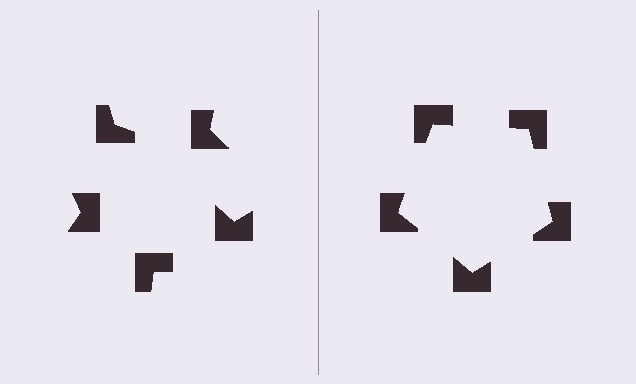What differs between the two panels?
The notched squares are positioned identically on both sides; only the wedge orientations differ. On the right they align to a pentagon; on the left they are misaligned.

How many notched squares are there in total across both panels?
10 — 5 on each side.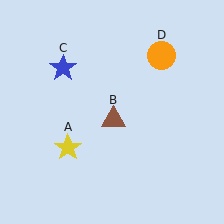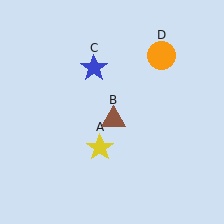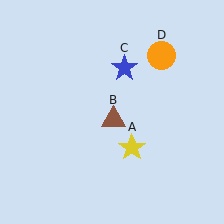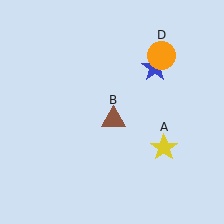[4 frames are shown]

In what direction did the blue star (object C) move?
The blue star (object C) moved right.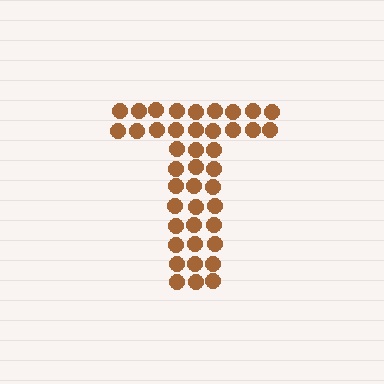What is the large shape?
The large shape is the letter T.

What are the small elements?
The small elements are circles.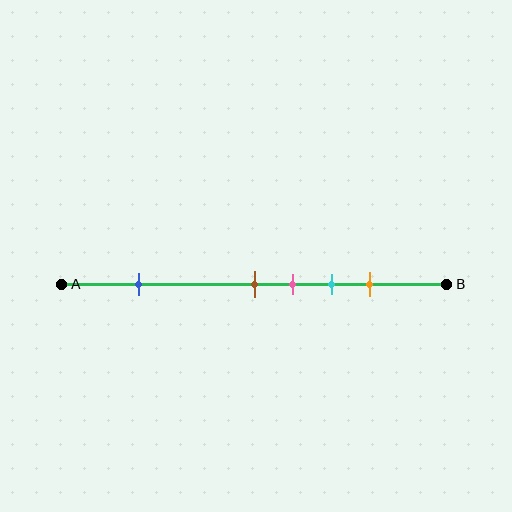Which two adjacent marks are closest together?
The brown and pink marks are the closest adjacent pair.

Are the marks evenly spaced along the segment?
No, the marks are not evenly spaced.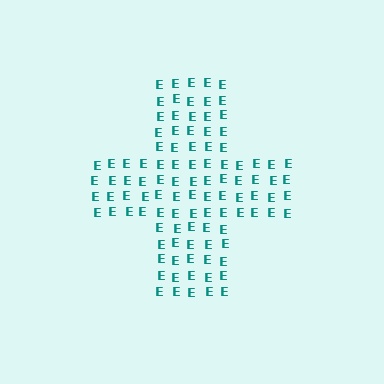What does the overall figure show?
The overall figure shows a cross.